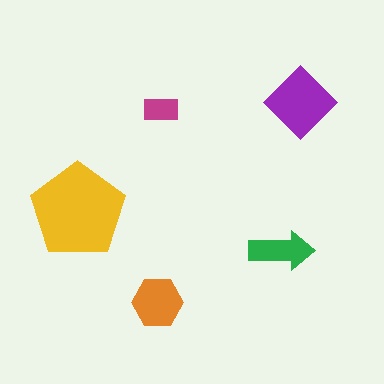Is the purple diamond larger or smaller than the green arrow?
Larger.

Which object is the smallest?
The magenta rectangle.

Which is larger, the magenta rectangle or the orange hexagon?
The orange hexagon.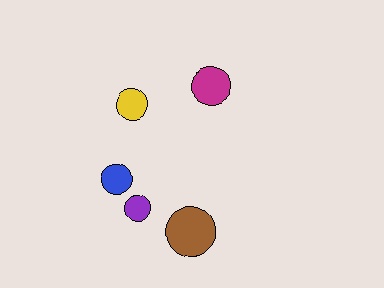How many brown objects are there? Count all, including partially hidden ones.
There is 1 brown object.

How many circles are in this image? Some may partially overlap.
There are 5 circles.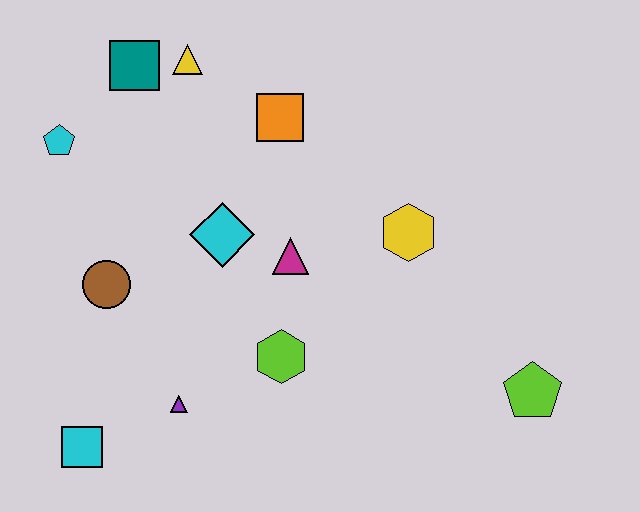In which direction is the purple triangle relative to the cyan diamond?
The purple triangle is below the cyan diamond.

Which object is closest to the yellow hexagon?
The magenta triangle is closest to the yellow hexagon.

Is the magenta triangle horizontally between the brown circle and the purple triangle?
No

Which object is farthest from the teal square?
The lime pentagon is farthest from the teal square.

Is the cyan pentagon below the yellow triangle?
Yes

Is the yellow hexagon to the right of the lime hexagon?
Yes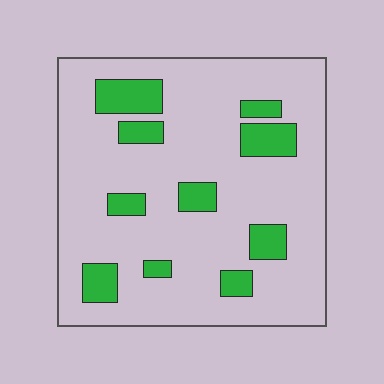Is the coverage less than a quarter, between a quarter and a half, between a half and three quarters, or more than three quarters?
Less than a quarter.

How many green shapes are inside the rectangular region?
10.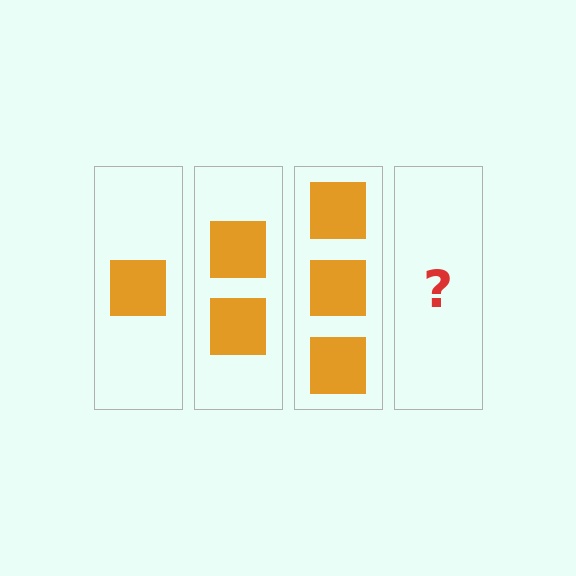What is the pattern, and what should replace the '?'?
The pattern is that each step adds one more square. The '?' should be 4 squares.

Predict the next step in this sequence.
The next step is 4 squares.